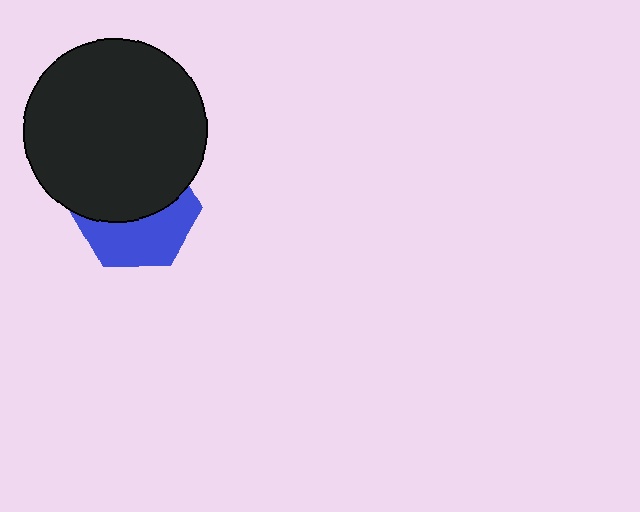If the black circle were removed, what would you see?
You would see the complete blue hexagon.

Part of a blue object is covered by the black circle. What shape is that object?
It is a hexagon.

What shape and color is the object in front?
The object in front is a black circle.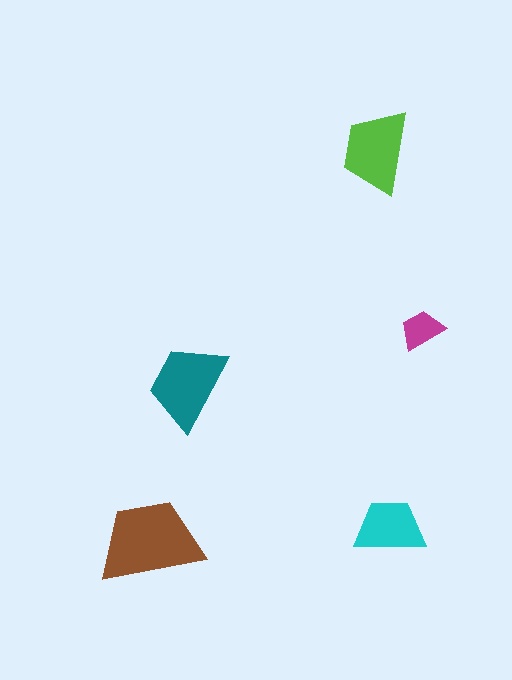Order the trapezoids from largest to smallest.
the brown one, the teal one, the lime one, the cyan one, the magenta one.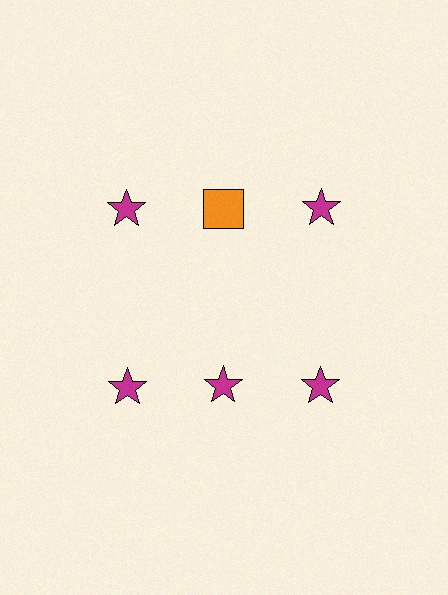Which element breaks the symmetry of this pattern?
The orange square in the top row, second from left column breaks the symmetry. All other shapes are magenta stars.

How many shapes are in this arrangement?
There are 6 shapes arranged in a grid pattern.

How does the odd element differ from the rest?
It differs in both color (orange instead of magenta) and shape (square instead of star).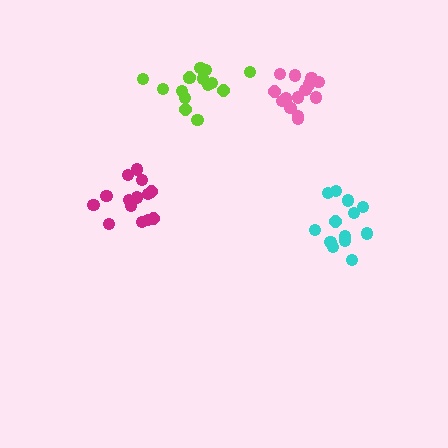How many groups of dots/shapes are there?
There are 4 groups.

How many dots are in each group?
Group 1: 15 dots, Group 2: 13 dots, Group 3: 14 dots, Group 4: 15 dots (57 total).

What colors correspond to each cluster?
The clusters are colored: pink, cyan, magenta, lime.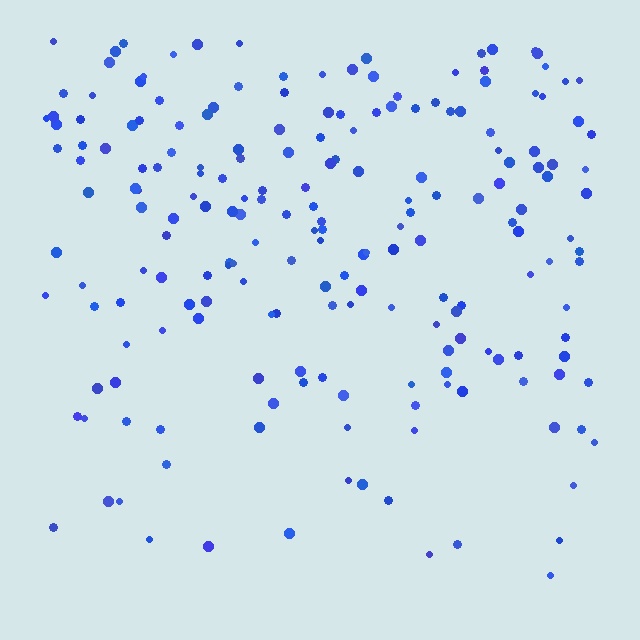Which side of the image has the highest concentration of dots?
The top.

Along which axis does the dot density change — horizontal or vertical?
Vertical.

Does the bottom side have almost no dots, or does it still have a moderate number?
Still a moderate number, just noticeably fewer than the top.